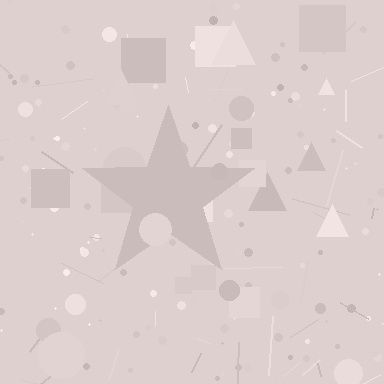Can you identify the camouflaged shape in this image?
The camouflaged shape is a star.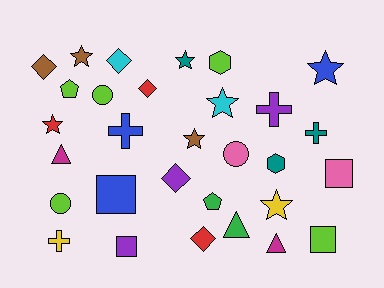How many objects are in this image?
There are 30 objects.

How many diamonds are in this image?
There are 5 diamonds.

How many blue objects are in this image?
There are 3 blue objects.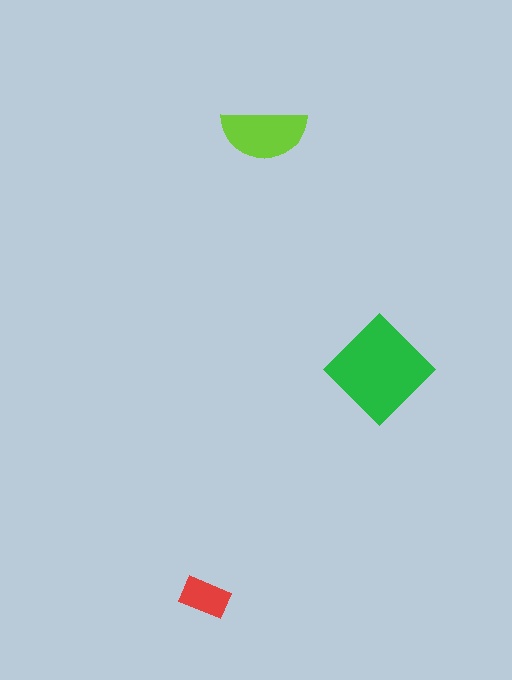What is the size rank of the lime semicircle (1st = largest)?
2nd.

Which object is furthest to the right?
The green diamond is rightmost.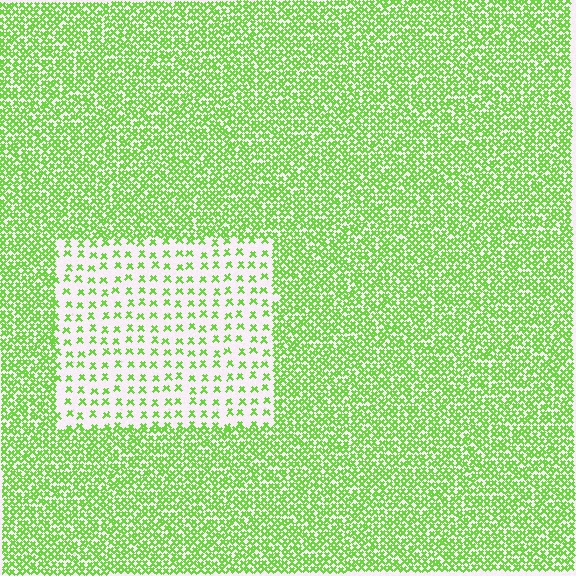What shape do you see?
I see a rectangle.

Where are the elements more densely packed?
The elements are more densely packed outside the rectangle boundary.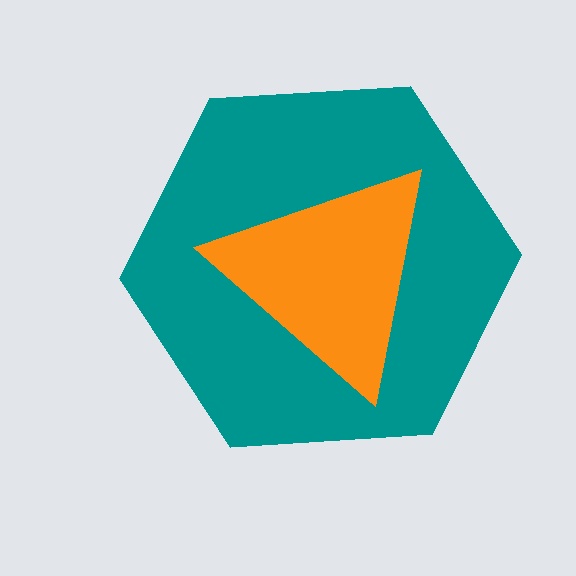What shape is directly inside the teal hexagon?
The orange triangle.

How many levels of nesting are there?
2.